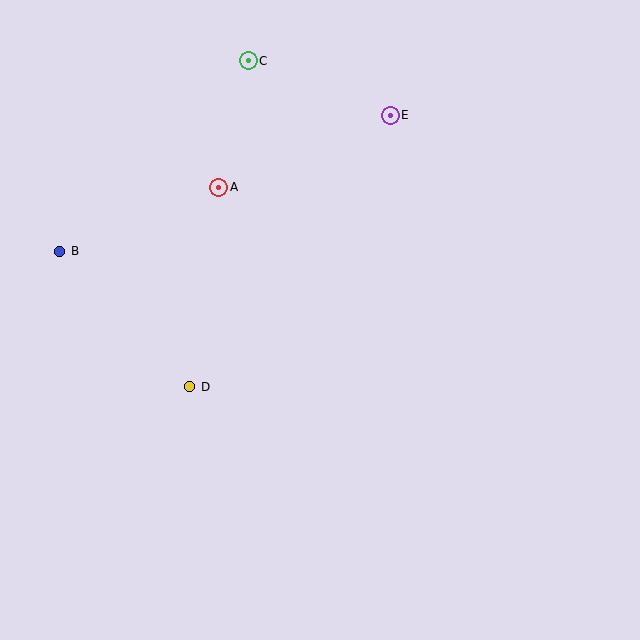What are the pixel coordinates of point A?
Point A is at (219, 187).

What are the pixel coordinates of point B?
Point B is at (60, 251).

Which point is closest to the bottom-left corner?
Point D is closest to the bottom-left corner.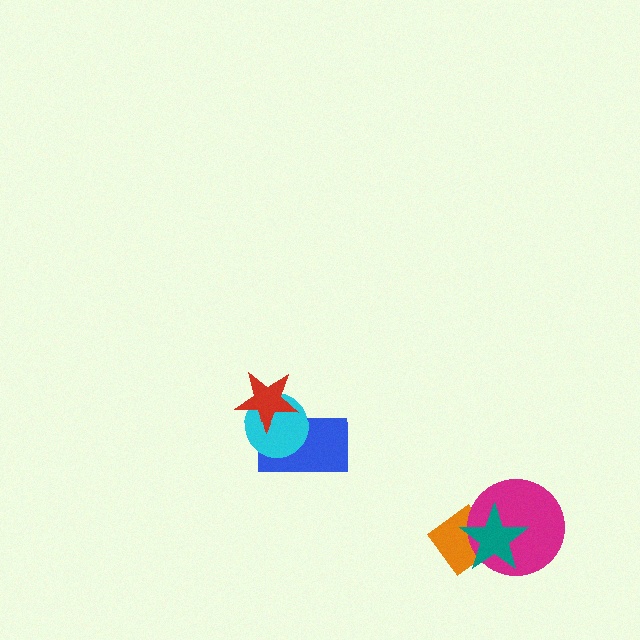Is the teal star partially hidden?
No, no other shape covers it.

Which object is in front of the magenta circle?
The teal star is in front of the magenta circle.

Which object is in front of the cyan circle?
The red star is in front of the cyan circle.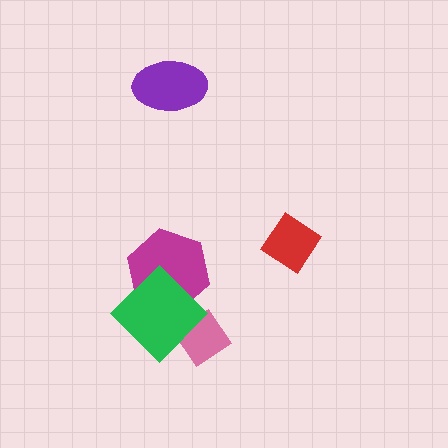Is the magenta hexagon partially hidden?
Yes, it is partially covered by another shape.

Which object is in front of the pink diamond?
The green diamond is in front of the pink diamond.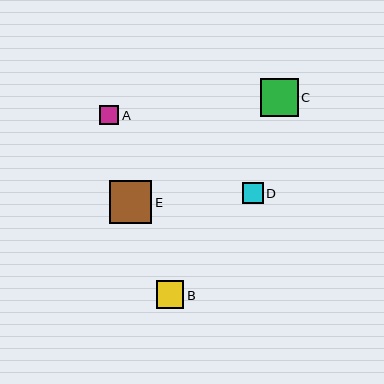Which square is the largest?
Square E is the largest with a size of approximately 42 pixels.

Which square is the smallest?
Square A is the smallest with a size of approximately 20 pixels.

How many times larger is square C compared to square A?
Square C is approximately 1.9 times the size of square A.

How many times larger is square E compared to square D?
Square E is approximately 2.0 times the size of square D.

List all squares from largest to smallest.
From largest to smallest: E, C, B, D, A.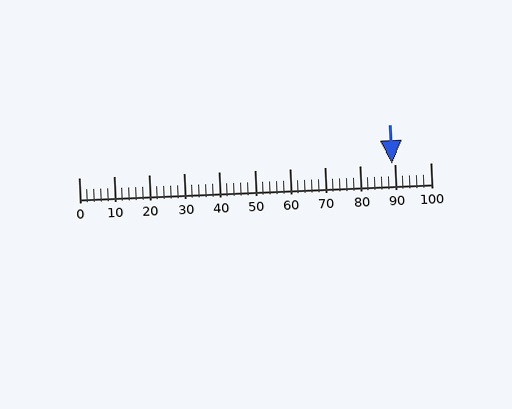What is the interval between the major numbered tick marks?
The major tick marks are spaced 10 units apart.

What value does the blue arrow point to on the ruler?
The blue arrow points to approximately 89.